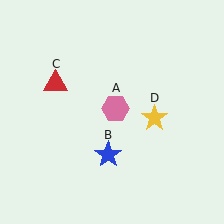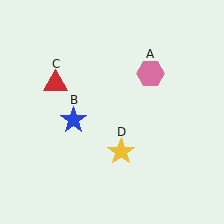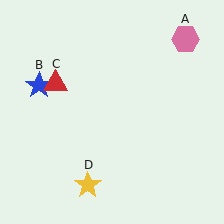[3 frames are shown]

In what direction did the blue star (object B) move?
The blue star (object B) moved up and to the left.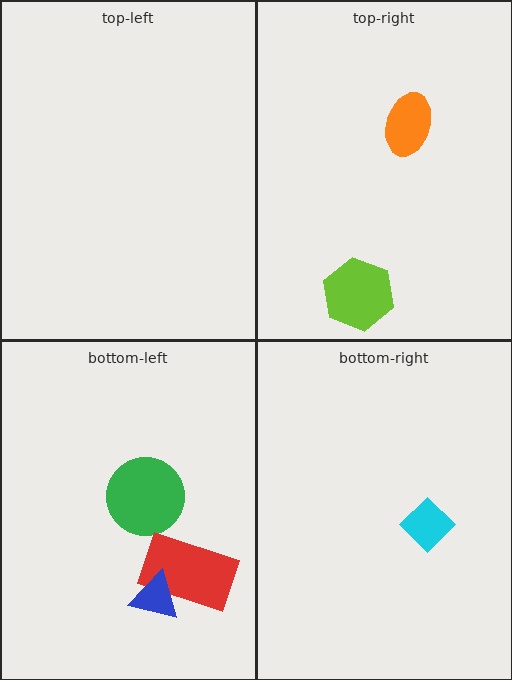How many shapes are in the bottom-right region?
1.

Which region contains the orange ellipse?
The top-right region.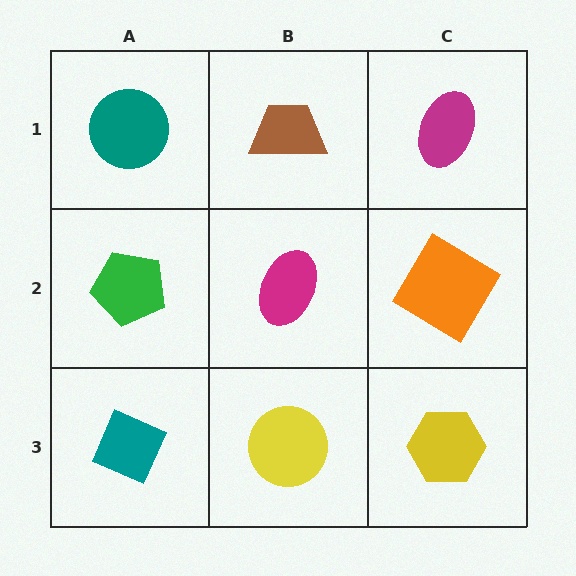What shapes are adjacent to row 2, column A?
A teal circle (row 1, column A), a teal diamond (row 3, column A), a magenta ellipse (row 2, column B).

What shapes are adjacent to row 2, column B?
A brown trapezoid (row 1, column B), a yellow circle (row 3, column B), a green pentagon (row 2, column A), an orange diamond (row 2, column C).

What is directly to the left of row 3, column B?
A teal diamond.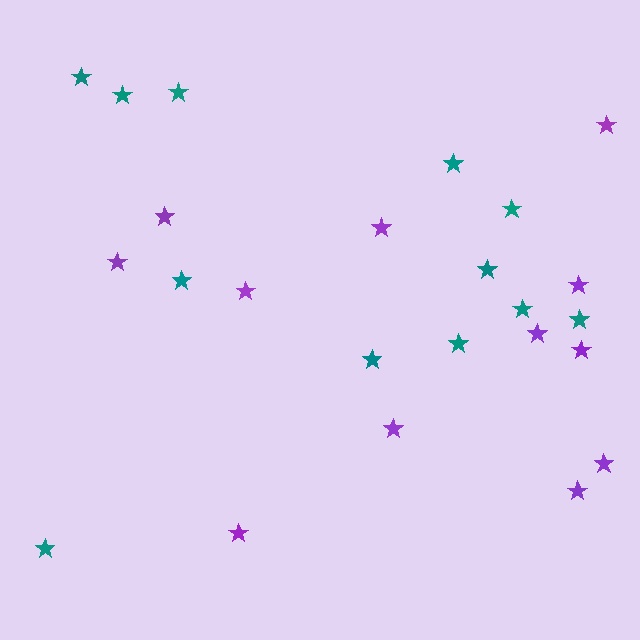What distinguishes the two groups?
There are 2 groups: one group of purple stars (12) and one group of teal stars (12).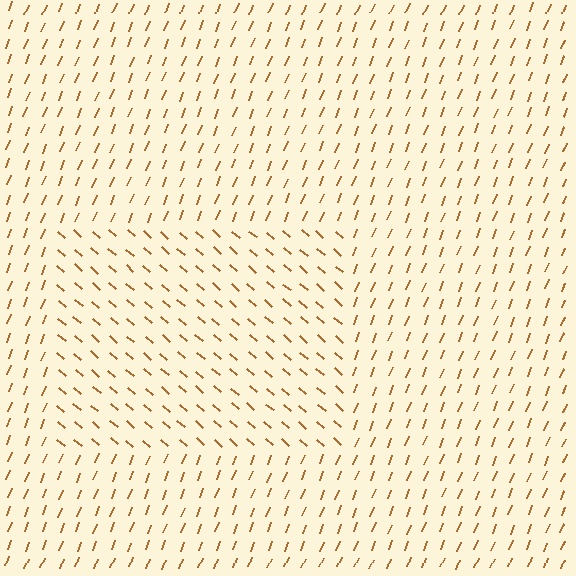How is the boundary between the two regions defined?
The boundary is defined purely by a change in line orientation (approximately 70 degrees difference). All lines are the same color and thickness.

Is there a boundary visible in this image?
Yes, there is a texture boundary formed by a change in line orientation.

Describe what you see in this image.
The image is filled with small brown line segments. A rectangle region in the image has lines oriented differently from the surrounding lines, creating a visible texture boundary.